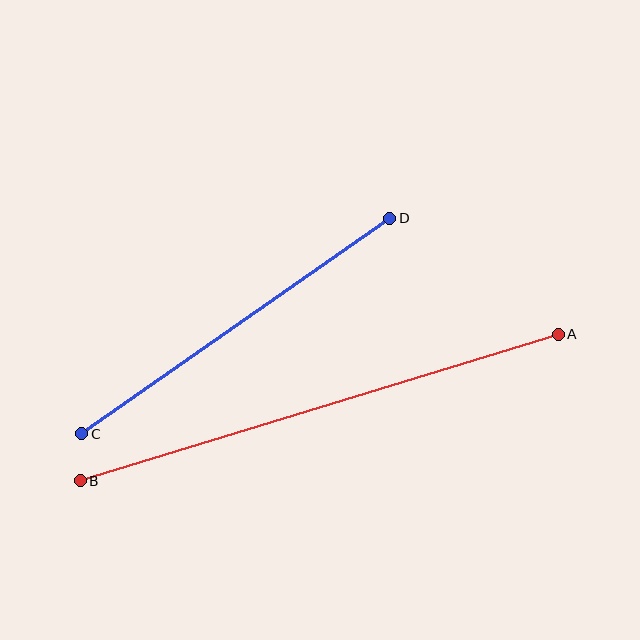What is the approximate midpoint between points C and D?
The midpoint is at approximately (236, 326) pixels.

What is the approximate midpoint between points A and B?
The midpoint is at approximately (319, 407) pixels.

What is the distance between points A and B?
The distance is approximately 500 pixels.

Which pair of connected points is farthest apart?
Points A and B are farthest apart.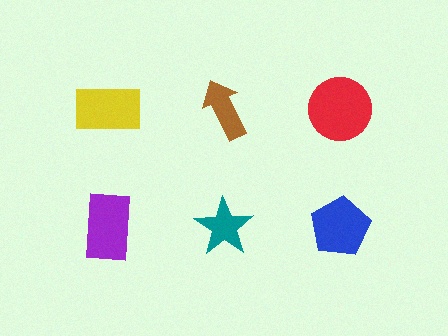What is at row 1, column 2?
A brown arrow.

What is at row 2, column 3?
A blue pentagon.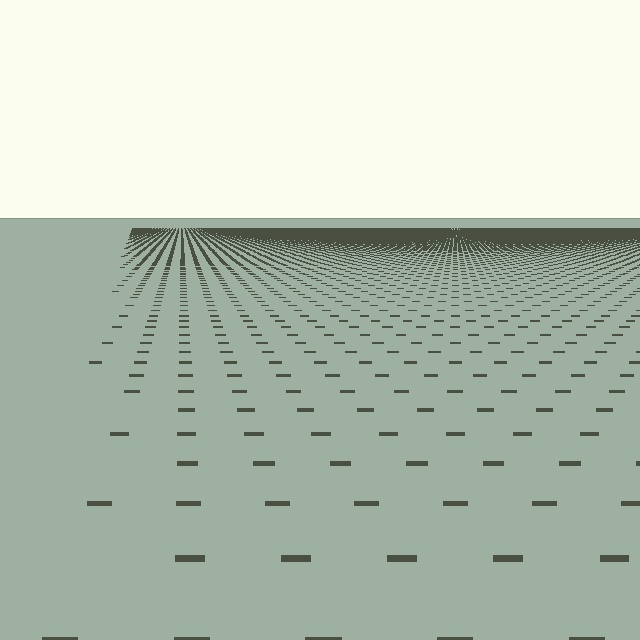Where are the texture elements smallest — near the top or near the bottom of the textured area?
Near the top.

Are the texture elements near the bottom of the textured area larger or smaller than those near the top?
Larger. Near the bottom, elements are closer to the viewer and appear at a bigger on-screen size.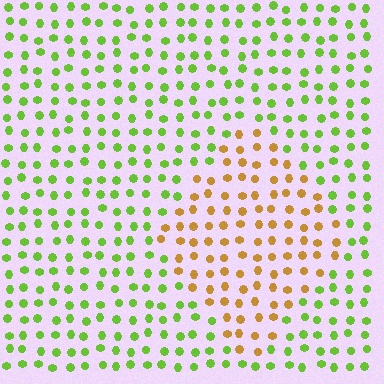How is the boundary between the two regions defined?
The boundary is defined purely by a slight shift in hue (about 60 degrees). Spacing, size, and orientation are identical on both sides.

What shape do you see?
I see a diamond.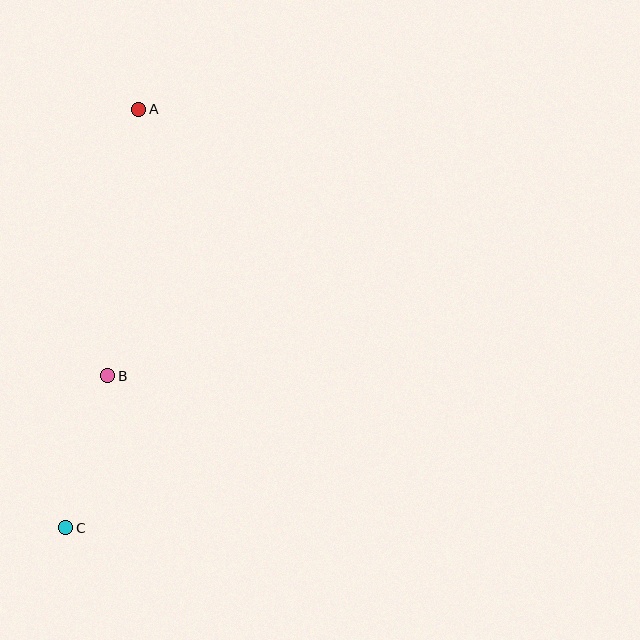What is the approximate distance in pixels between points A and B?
The distance between A and B is approximately 268 pixels.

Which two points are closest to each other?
Points B and C are closest to each other.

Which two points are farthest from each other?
Points A and C are farthest from each other.